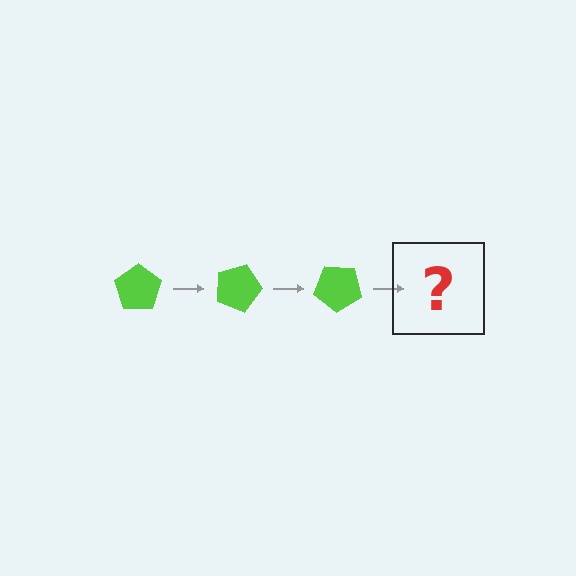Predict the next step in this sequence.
The next step is a lime pentagon rotated 60 degrees.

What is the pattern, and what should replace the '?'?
The pattern is that the pentagon rotates 20 degrees each step. The '?' should be a lime pentagon rotated 60 degrees.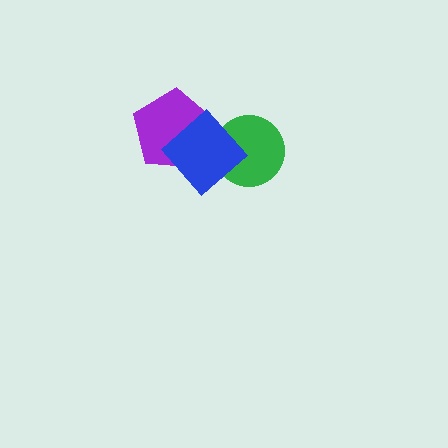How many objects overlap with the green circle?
1 object overlaps with the green circle.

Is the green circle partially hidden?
Yes, it is partially covered by another shape.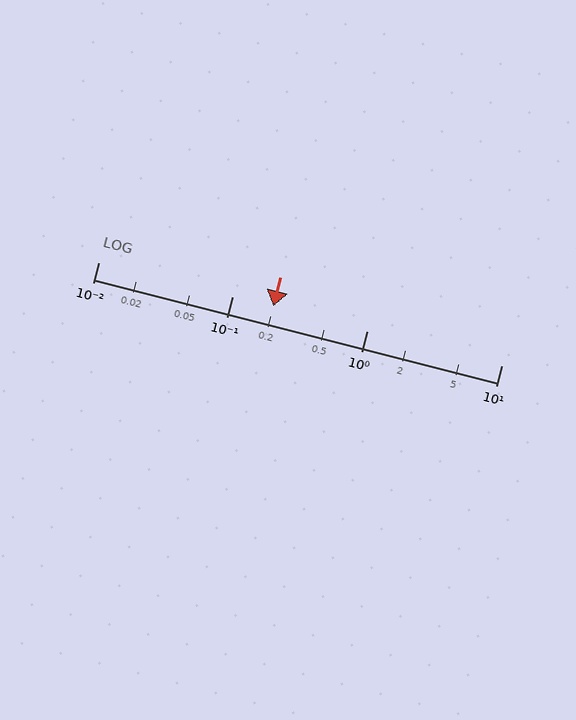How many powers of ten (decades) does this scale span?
The scale spans 3 decades, from 0.01 to 10.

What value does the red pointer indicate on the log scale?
The pointer indicates approximately 0.2.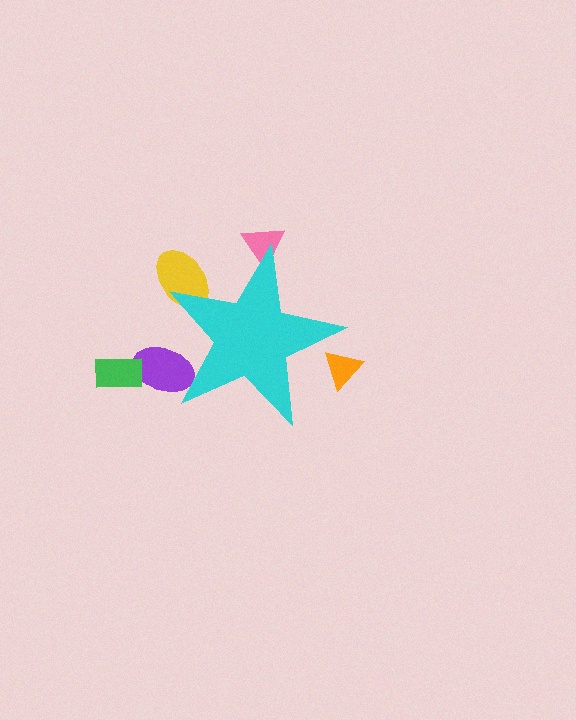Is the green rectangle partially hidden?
No, the green rectangle is fully visible.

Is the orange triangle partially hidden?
Yes, the orange triangle is partially hidden behind the cyan star.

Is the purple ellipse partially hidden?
Yes, the purple ellipse is partially hidden behind the cyan star.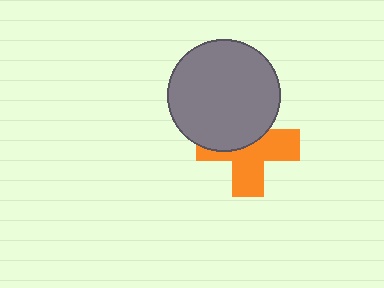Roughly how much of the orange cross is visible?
About half of it is visible (roughly 57%).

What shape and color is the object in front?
The object in front is a gray circle.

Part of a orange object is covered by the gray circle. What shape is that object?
It is a cross.